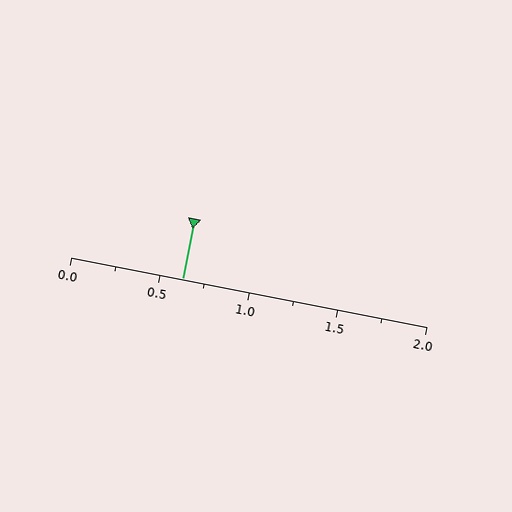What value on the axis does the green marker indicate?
The marker indicates approximately 0.62.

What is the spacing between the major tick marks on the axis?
The major ticks are spaced 0.5 apart.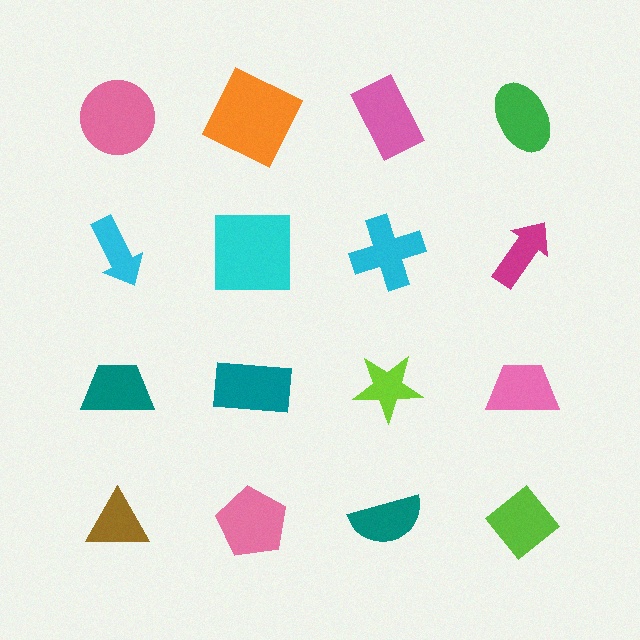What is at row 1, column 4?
A green ellipse.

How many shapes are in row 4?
4 shapes.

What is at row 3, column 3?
A lime star.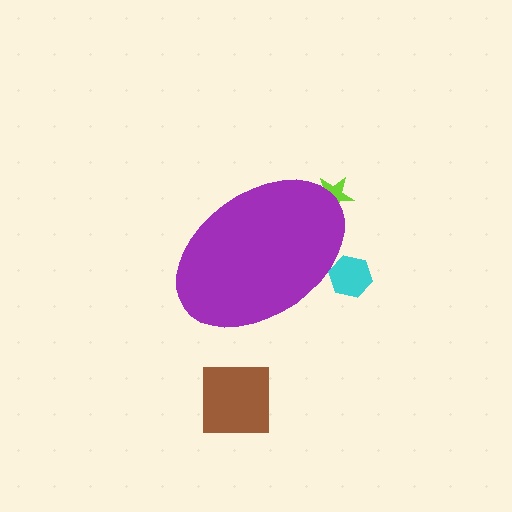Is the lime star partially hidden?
Yes, the lime star is partially hidden behind the purple ellipse.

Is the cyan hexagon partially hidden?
Yes, the cyan hexagon is partially hidden behind the purple ellipse.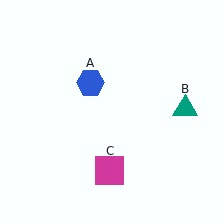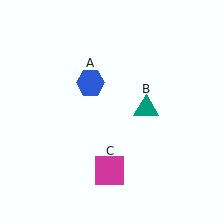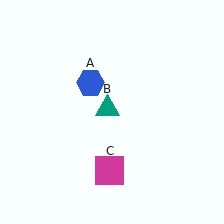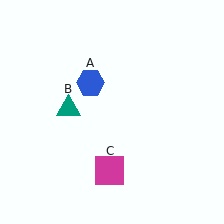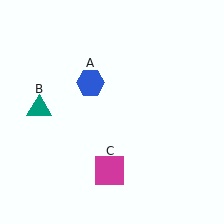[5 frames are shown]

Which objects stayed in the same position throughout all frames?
Blue hexagon (object A) and magenta square (object C) remained stationary.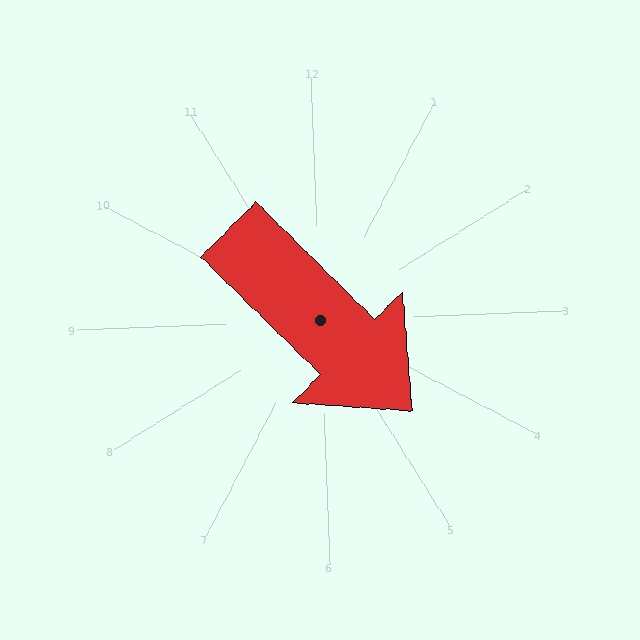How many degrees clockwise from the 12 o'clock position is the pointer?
Approximately 137 degrees.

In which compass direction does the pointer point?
Southeast.